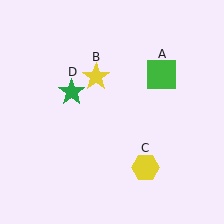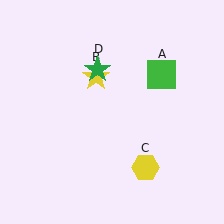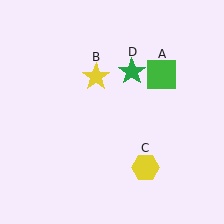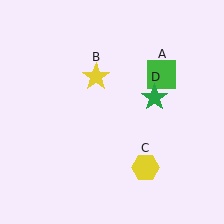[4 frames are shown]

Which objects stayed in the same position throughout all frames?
Green square (object A) and yellow star (object B) and yellow hexagon (object C) remained stationary.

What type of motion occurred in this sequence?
The green star (object D) rotated clockwise around the center of the scene.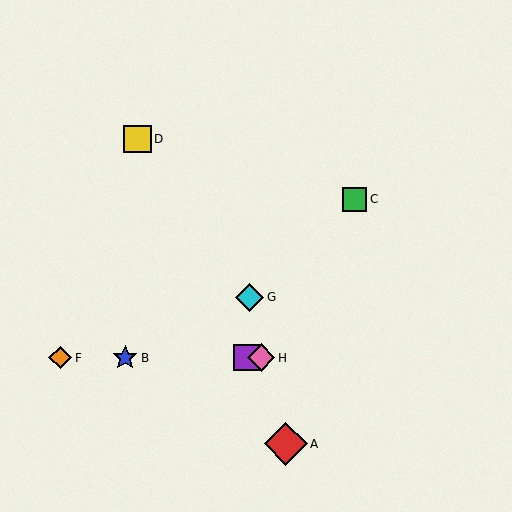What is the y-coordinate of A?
Object A is at y≈444.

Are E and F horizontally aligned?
Yes, both are at y≈358.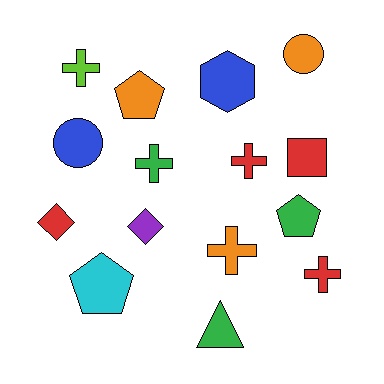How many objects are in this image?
There are 15 objects.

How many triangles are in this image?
There is 1 triangle.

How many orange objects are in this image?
There are 3 orange objects.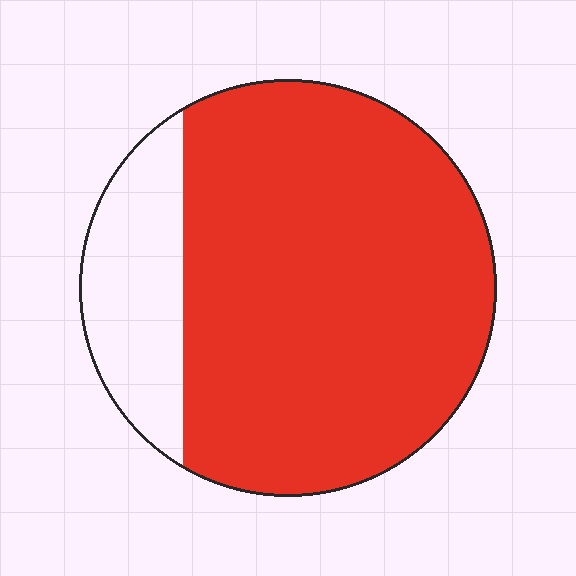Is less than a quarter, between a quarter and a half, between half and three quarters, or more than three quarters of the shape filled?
More than three quarters.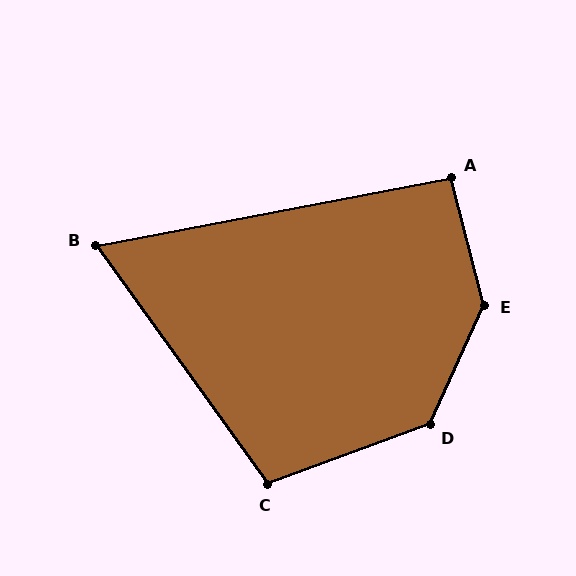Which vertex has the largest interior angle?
E, at approximately 141 degrees.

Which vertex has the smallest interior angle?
B, at approximately 65 degrees.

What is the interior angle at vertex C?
Approximately 106 degrees (obtuse).